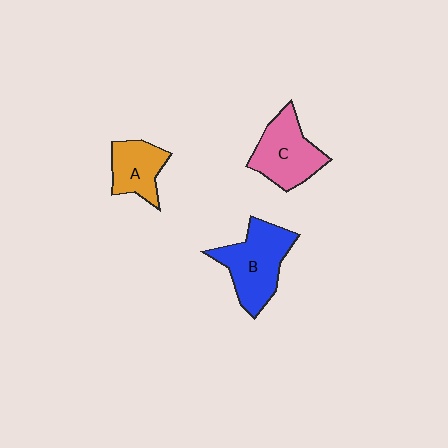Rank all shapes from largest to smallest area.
From largest to smallest: B (blue), C (pink), A (orange).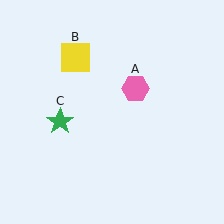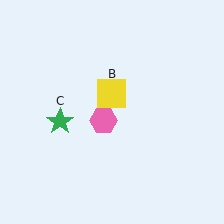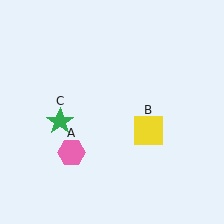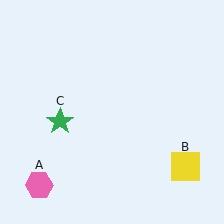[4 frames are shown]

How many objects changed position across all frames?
2 objects changed position: pink hexagon (object A), yellow square (object B).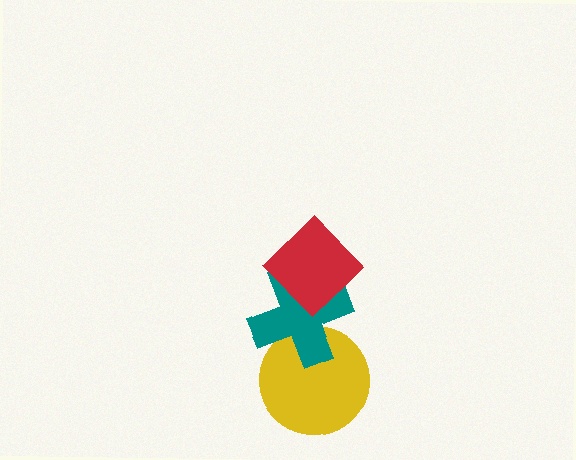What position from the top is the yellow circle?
The yellow circle is 3rd from the top.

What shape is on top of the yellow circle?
The teal cross is on top of the yellow circle.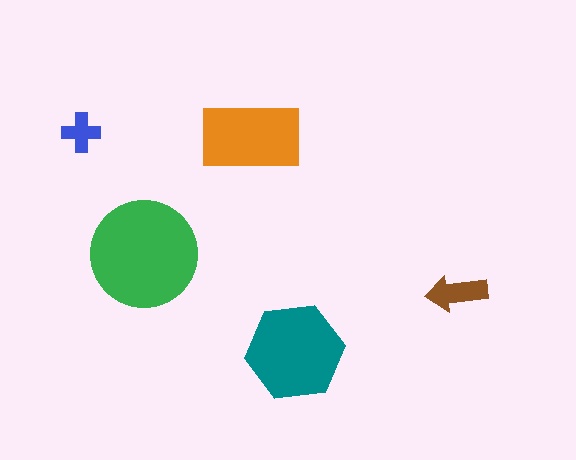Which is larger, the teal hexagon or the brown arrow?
The teal hexagon.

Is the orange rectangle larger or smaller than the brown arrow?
Larger.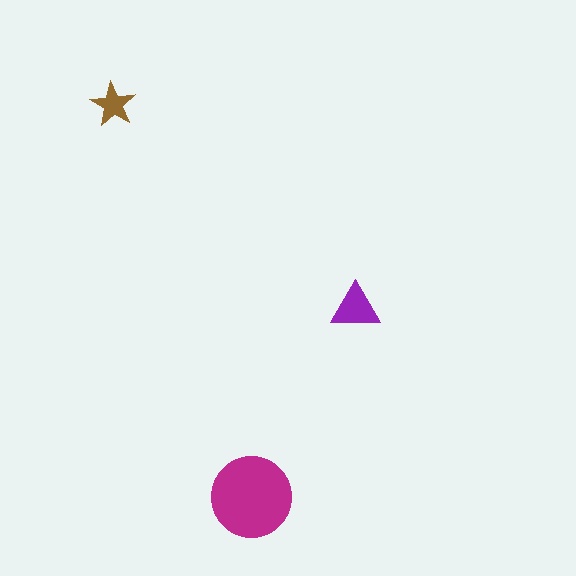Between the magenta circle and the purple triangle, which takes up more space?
The magenta circle.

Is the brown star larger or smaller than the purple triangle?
Smaller.